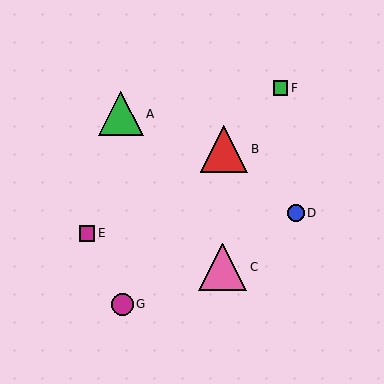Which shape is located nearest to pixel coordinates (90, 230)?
The magenta square (labeled E) at (87, 233) is nearest to that location.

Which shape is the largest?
The pink triangle (labeled C) is the largest.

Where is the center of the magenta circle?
The center of the magenta circle is at (122, 304).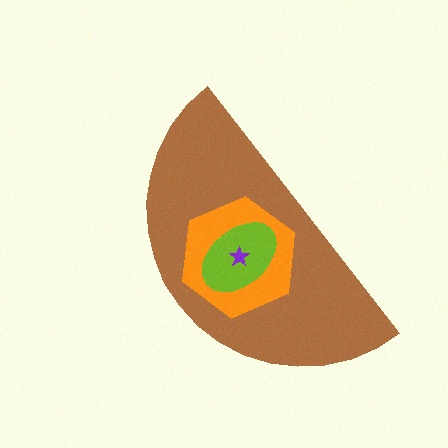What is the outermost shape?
The brown semicircle.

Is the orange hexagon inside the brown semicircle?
Yes.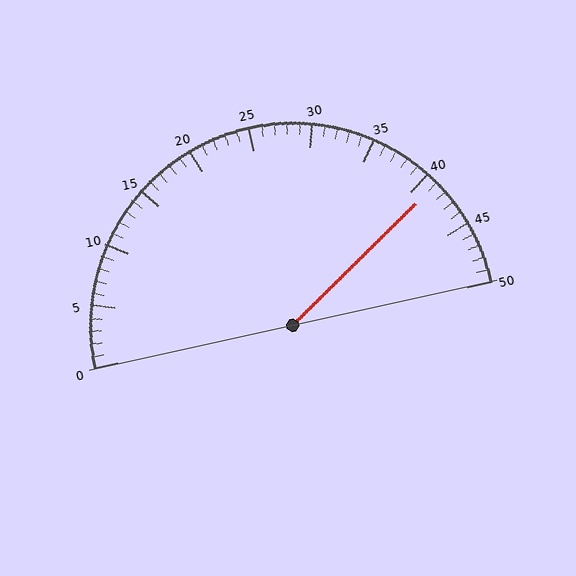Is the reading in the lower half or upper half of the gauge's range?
The reading is in the upper half of the range (0 to 50).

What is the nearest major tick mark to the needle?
The nearest major tick mark is 40.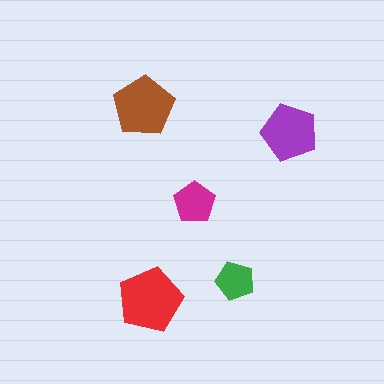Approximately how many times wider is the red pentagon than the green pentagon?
About 1.5 times wider.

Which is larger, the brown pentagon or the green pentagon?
The brown one.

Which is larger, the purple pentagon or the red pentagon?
The red one.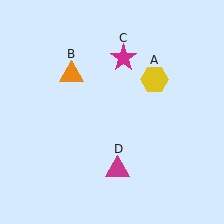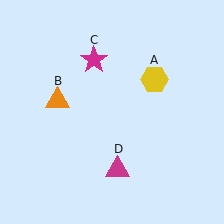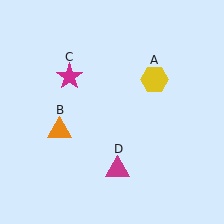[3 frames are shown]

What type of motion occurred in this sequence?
The orange triangle (object B), magenta star (object C) rotated counterclockwise around the center of the scene.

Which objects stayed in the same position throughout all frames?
Yellow hexagon (object A) and magenta triangle (object D) remained stationary.